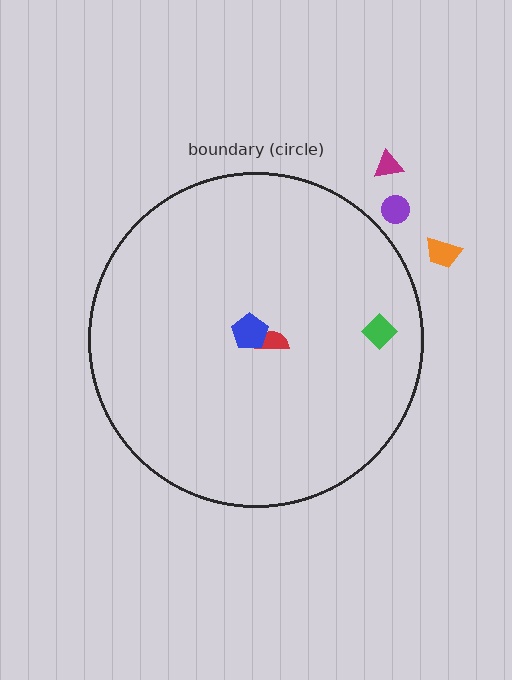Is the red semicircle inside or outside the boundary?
Inside.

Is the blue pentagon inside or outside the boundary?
Inside.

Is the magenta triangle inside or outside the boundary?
Outside.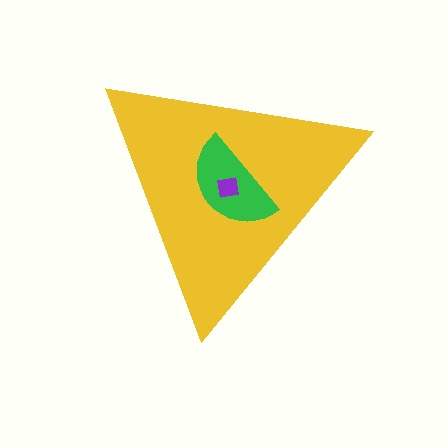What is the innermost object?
The purple square.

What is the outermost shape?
The yellow triangle.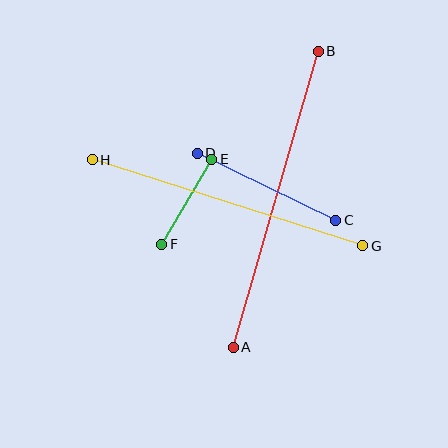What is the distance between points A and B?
The distance is approximately 308 pixels.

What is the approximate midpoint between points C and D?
The midpoint is at approximately (266, 187) pixels.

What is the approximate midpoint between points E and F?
The midpoint is at approximately (187, 202) pixels.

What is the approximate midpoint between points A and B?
The midpoint is at approximately (276, 199) pixels.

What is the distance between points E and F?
The distance is approximately 99 pixels.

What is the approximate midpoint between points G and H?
The midpoint is at approximately (227, 203) pixels.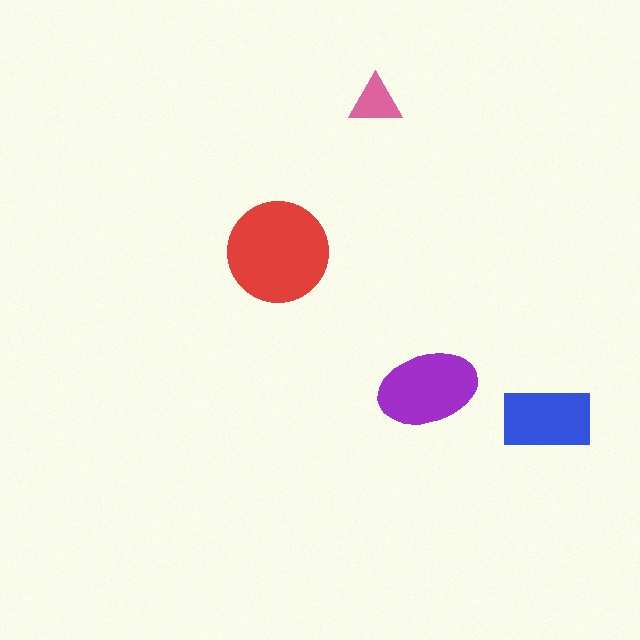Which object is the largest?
The red circle.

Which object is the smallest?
The pink triangle.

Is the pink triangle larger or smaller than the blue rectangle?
Smaller.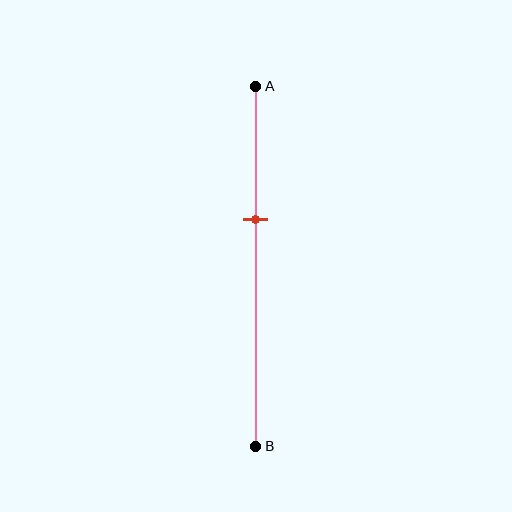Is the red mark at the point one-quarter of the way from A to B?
No, the mark is at about 35% from A, not at the 25% one-quarter point.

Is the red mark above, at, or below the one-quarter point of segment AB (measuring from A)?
The red mark is below the one-quarter point of segment AB.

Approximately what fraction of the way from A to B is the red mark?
The red mark is approximately 35% of the way from A to B.